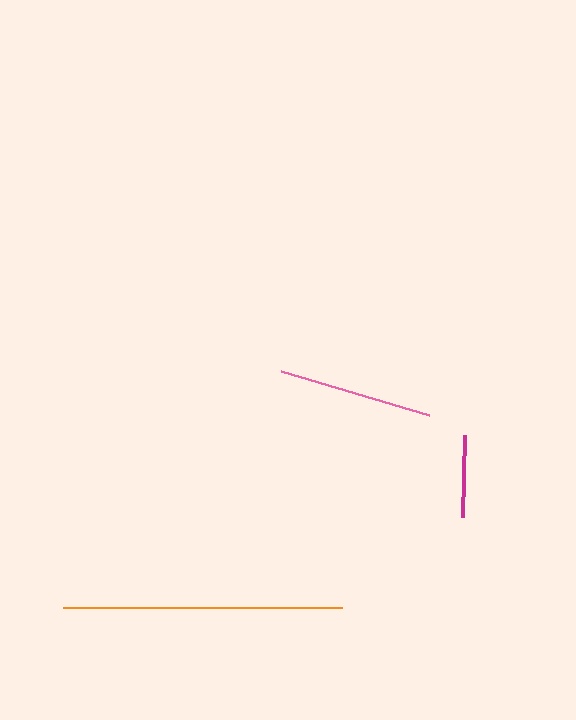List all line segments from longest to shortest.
From longest to shortest: orange, pink, magenta.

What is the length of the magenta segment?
The magenta segment is approximately 82 pixels long.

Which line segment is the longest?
The orange line is the longest at approximately 278 pixels.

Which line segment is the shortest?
The magenta line is the shortest at approximately 82 pixels.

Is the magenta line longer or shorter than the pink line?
The pink line is longer than the magenta line.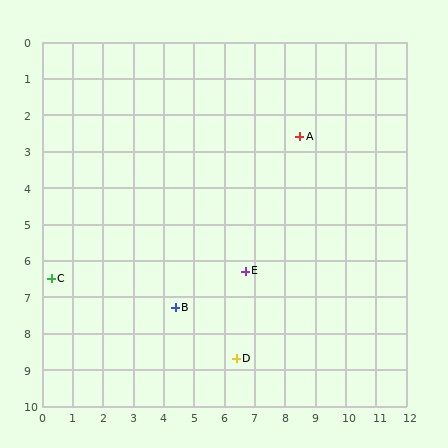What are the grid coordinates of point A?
Point A is at approximately (8.5, 2.6).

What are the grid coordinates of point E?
Point E is at approximately (6.7, 6.3).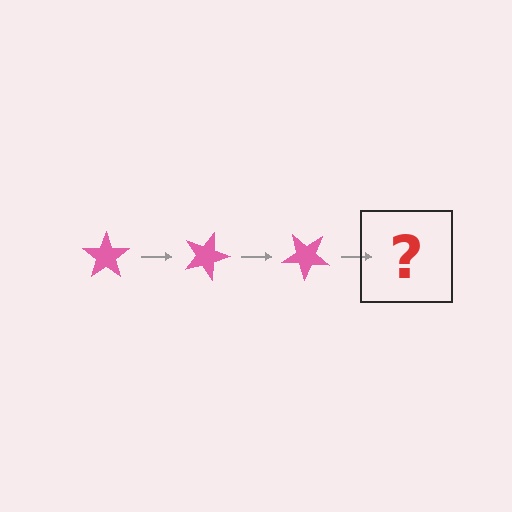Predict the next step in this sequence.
The next step is a pink star rotated 60 degrees.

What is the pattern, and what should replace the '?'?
The pattern is that the star rotates 20 degrees each step. The '?' should be a pink star rotated 60 degrees.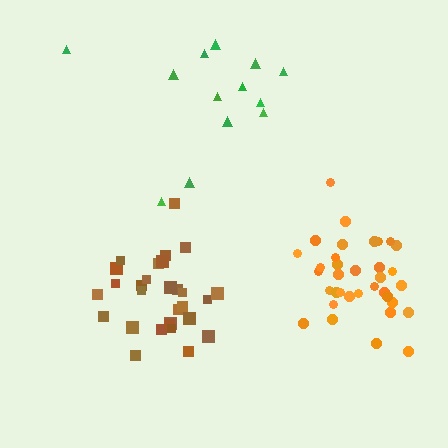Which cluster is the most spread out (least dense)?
Green.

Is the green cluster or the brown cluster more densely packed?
Brown.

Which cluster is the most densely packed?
Brown.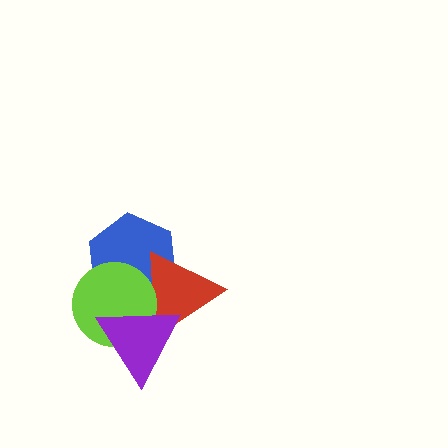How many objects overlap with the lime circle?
3 objects overlap with the lime circle.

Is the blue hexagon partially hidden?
Yes, it is partially covered by another shape.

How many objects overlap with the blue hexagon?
3 objects overlap with the blue hexagon.